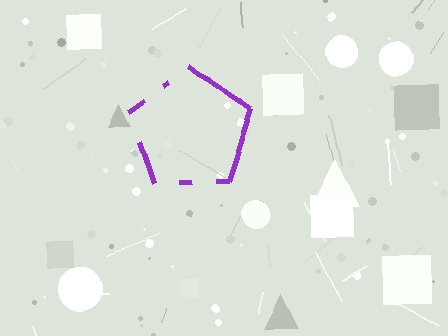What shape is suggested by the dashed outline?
The dashed outline suggests a pentagon.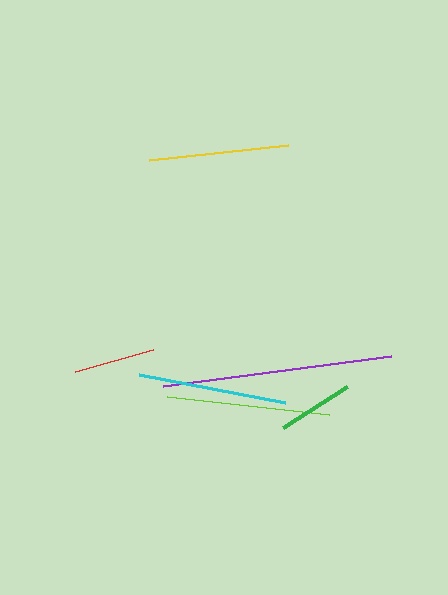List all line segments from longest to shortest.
From longest to shortest: purple, lime, cyan, yellow, red, green.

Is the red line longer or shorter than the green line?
The red line is longer than the green line.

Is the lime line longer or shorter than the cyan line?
The lime line is longer than the cyan line.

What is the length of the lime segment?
The lime segment is approximately 163 pixels long.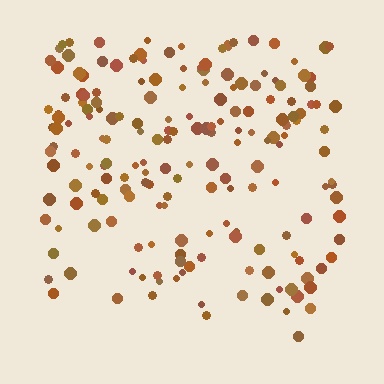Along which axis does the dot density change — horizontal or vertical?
Vertical.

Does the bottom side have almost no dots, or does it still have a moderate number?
Still a moderate number, just noticeably fewer than the top.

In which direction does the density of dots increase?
From bottom to top, with the top side densest.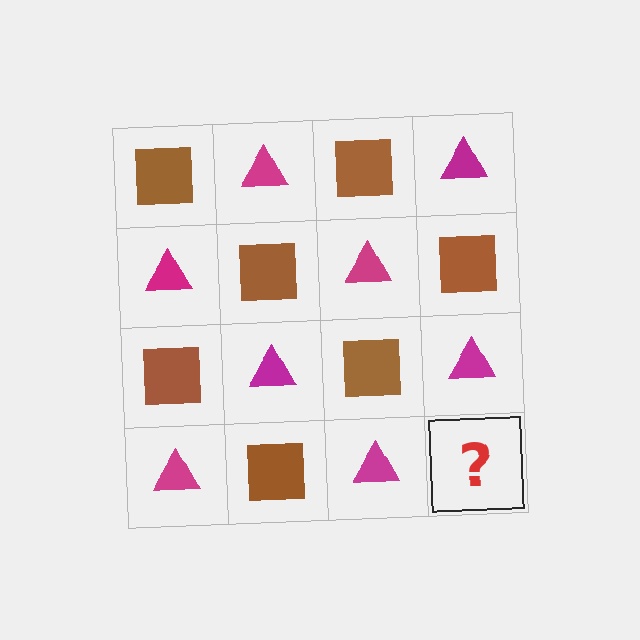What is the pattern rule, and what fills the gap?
The rule is that it alternates brown square and magenta triangle in a checkerboard pattern. The gap should be filled with a brown square.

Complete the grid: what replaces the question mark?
The question mark should be replaced with a brown square.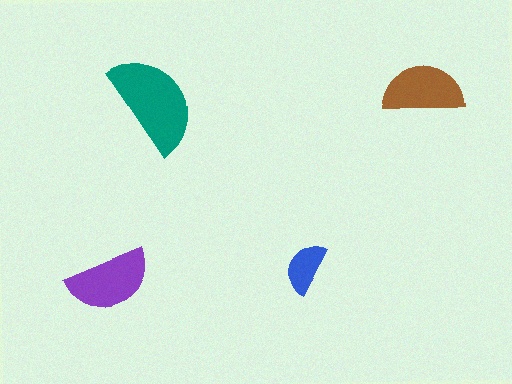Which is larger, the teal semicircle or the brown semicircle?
The teal one.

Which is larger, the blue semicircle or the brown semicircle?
The brown one.